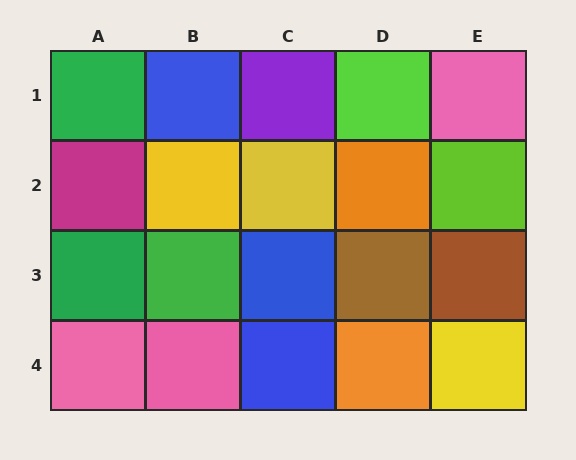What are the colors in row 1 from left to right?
Green, blue, purple, lime, pink.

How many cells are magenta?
1 cell is magenta.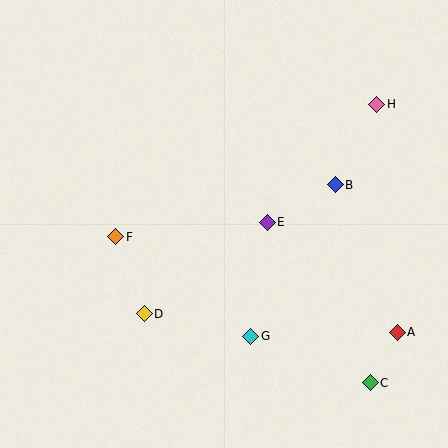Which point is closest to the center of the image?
Point E at (267, 222) is closest to the center.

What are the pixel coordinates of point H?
Point H is at (377, 104).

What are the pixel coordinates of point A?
Point A is at (397, 332).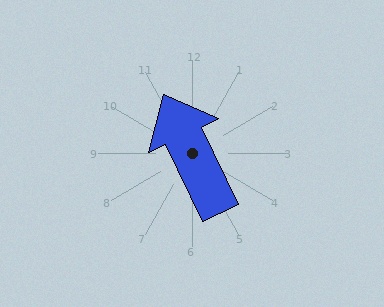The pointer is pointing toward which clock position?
Roughly 11 o'clock.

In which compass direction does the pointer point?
Northwest.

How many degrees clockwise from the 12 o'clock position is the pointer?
Approximately 334 degrees.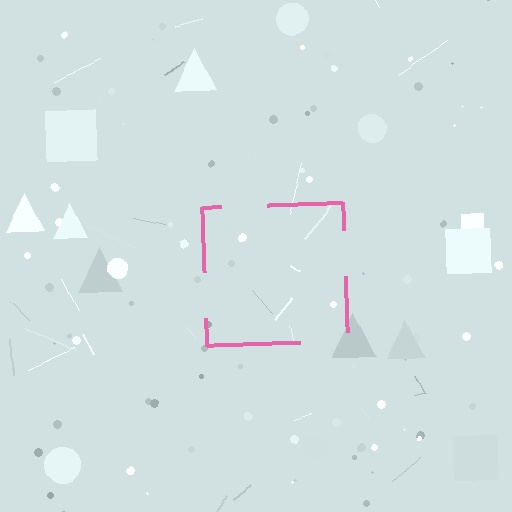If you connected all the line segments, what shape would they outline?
They would outline a square.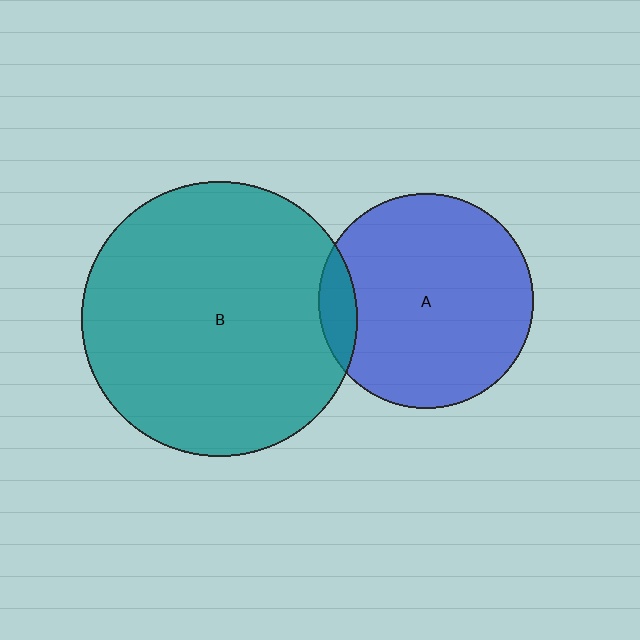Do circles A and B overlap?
Yes.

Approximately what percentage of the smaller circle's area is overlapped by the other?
Approximately 10%.